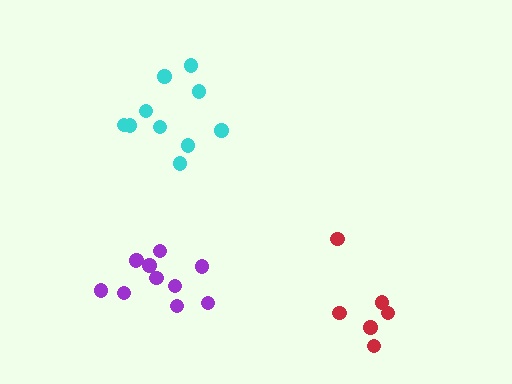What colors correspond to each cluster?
The clusters are colored: cyan, red, purple.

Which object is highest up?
The cyan cluster is topmost.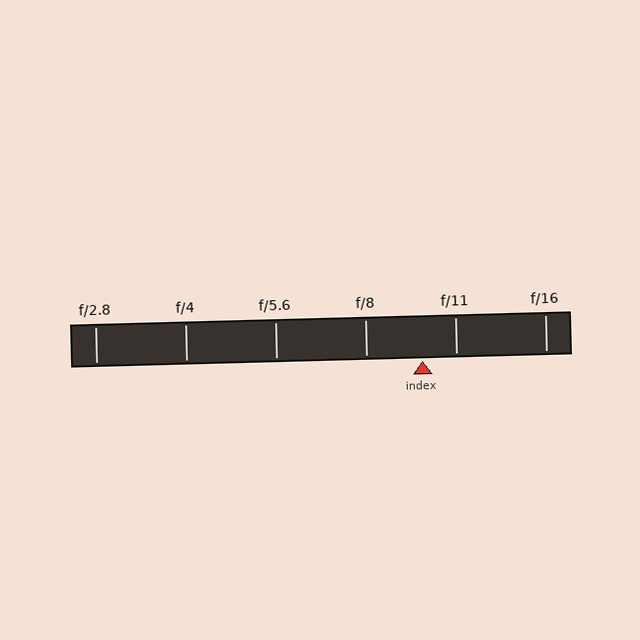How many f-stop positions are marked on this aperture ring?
There are 6 f-stop positions marked.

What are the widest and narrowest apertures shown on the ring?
The widest aperture shown is f/2.8 and the narrowest is f/16.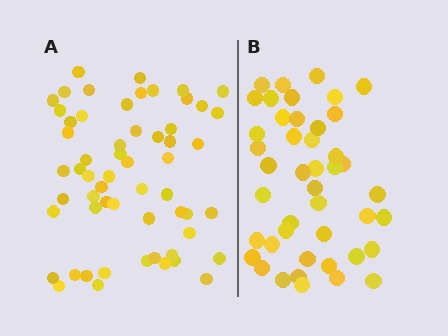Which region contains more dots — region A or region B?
Region A (the left region) has more dots.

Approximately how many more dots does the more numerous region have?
Region A has approximately 15 more dots than region B.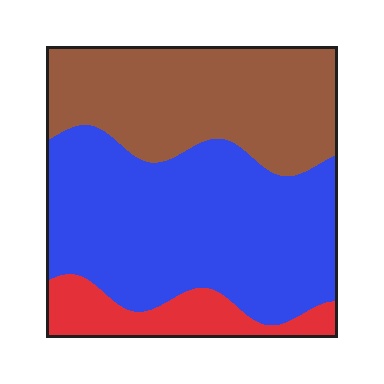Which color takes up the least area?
Red, at roughly 15%.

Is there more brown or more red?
Brown.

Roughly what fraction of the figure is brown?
Brown covers about 35% of the figure.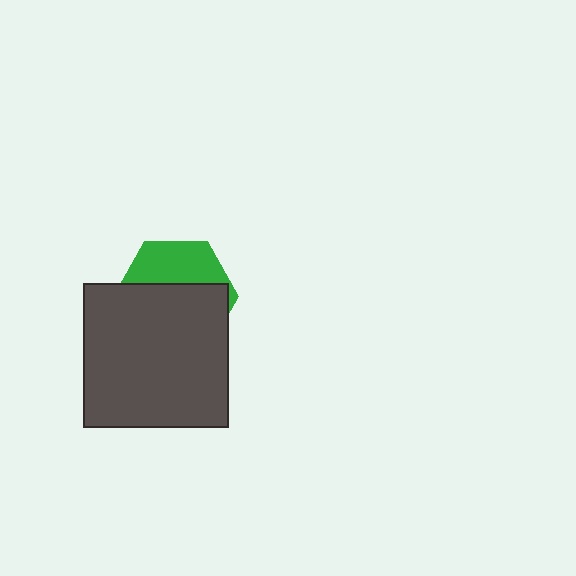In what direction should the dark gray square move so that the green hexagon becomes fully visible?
The dark gray square should move down. That is the shortest direction to clear the overlap and leave the green hexagon fully visible.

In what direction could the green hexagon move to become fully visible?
The green hexagon could move up. That would shift it out from behind the dark gray square entirely.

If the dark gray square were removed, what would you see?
You would see the complete green hexagon.